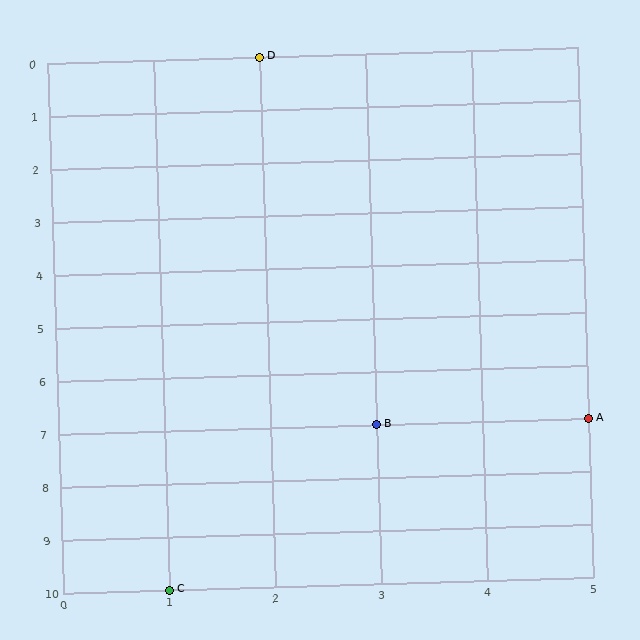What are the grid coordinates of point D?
Point D is at grid coordinates (2, 0).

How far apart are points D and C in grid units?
Points D and C are 1 column and 10 rows apart (about 10.0 grid units diagonally).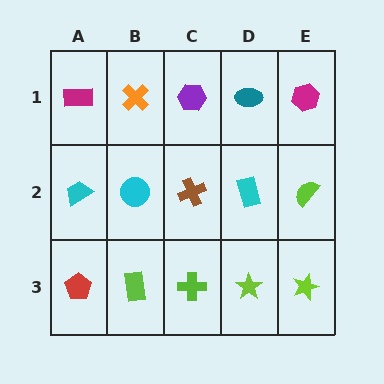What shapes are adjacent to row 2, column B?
An orange cross (row 1, column B), a lime rectangle (row 3, column B), a cyan trapezoid (row 2, column A), a brown cross (row 2, column C).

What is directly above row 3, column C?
A brown cross.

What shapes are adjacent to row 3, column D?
A cyan rectangle (row 2, column D), a lime cross (row 3, column C), a lime star (row 3, column E).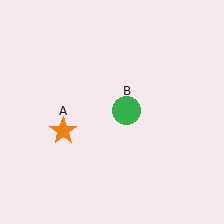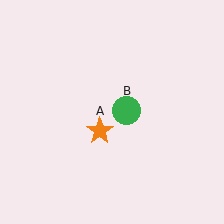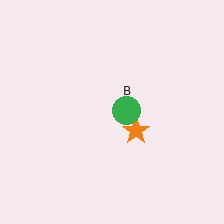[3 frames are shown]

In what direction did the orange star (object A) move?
The orange star (object A) moved right.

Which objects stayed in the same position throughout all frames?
Green circle (object B) remained stationary.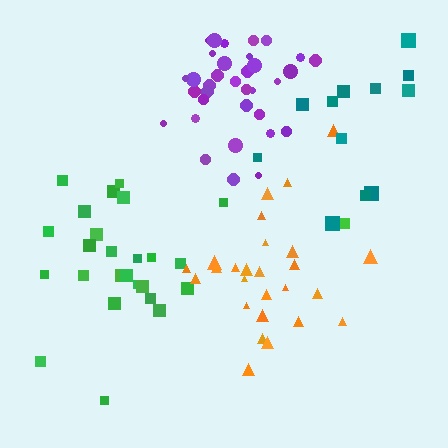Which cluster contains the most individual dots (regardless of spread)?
Purple (34).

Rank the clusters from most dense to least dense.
purple, green, orange, teal.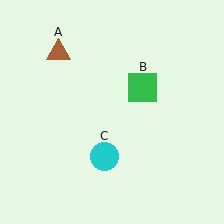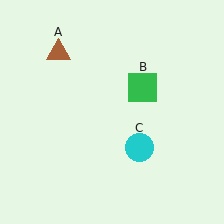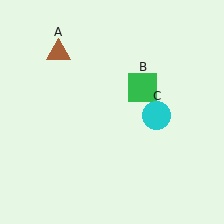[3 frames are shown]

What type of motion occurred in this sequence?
The cyan circle (object C) rotated counterclockwise around the center of the scene.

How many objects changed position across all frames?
1 object changed position: cyan circle (object C).